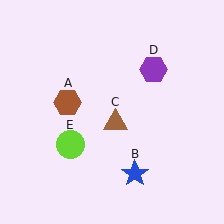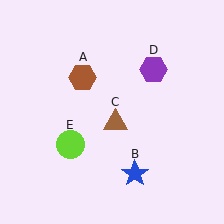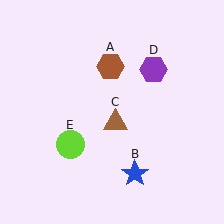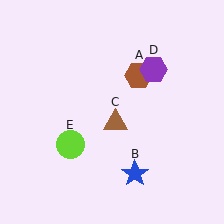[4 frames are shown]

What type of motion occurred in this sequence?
The brown hexagon (object A) rotated clockwise around the center of the scene.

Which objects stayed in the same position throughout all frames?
Blue star (object B) and brown triangle (object C) and purple hexagon (object D) and lime circle (object E) remained stationary.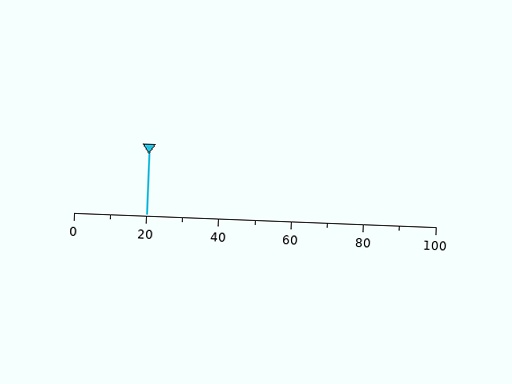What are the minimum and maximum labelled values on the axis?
The axis runs from 0 to 100.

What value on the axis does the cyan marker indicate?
The marker indicates approximately 20.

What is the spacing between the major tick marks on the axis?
The major ticks are spaced 20 apart.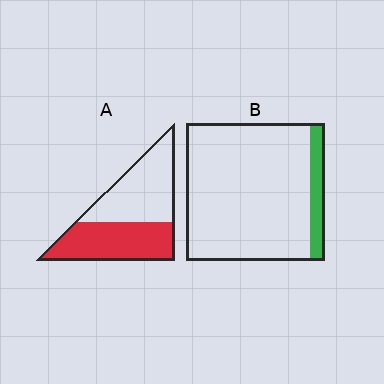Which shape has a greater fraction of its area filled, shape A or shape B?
Shape A.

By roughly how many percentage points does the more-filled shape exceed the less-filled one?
By roughly 40 percentage points (A over B).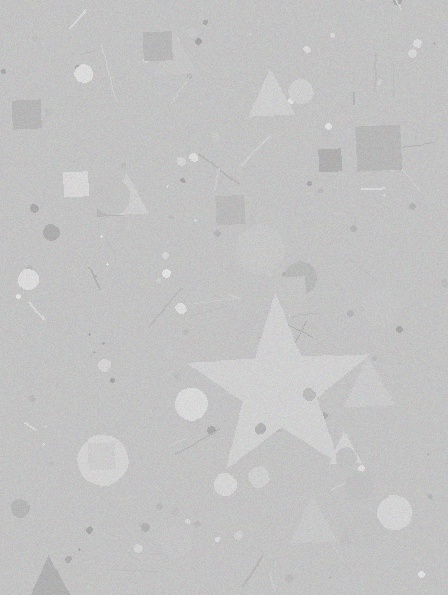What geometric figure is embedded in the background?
A star is embedded in the background.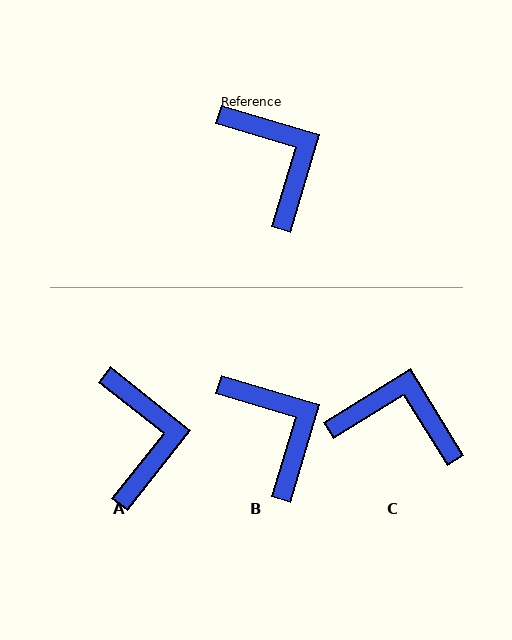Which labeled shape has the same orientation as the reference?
B.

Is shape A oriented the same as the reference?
No, it is off by about 22 degrees.